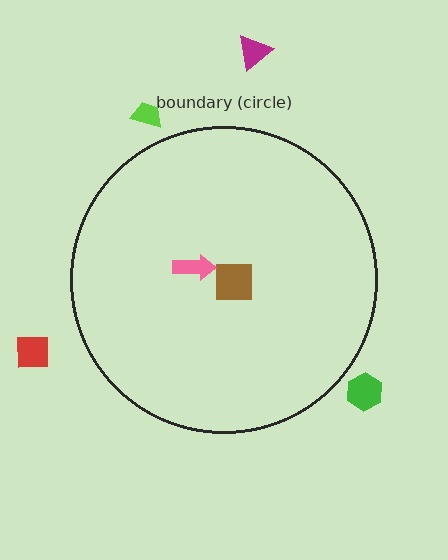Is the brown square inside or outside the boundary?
Inside.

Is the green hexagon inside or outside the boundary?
Outside.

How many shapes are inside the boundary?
2 inside, 4 outside.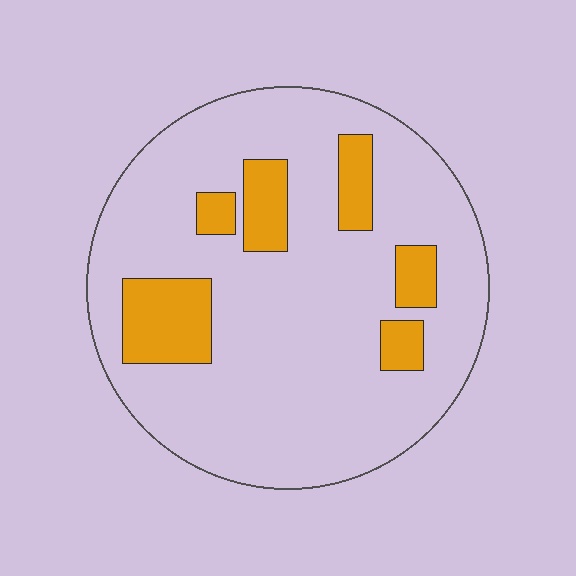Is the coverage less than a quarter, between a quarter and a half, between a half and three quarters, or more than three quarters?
Less than a quarter.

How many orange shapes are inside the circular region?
6.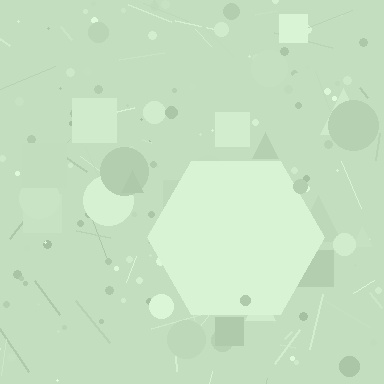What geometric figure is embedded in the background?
A hexagon is embedded in the background.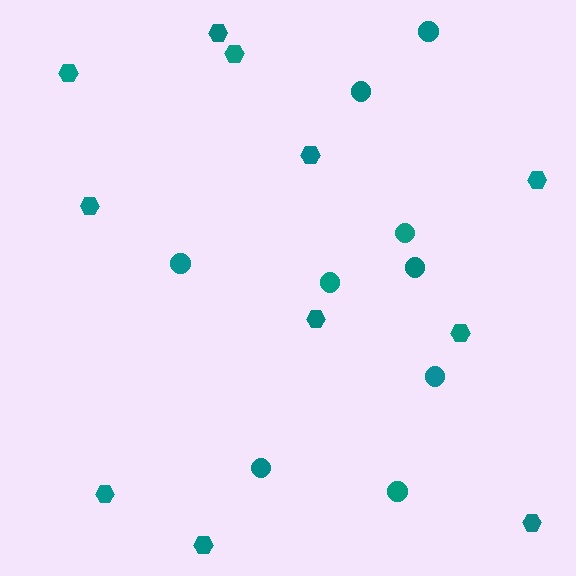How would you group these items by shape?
There are 2 groups: one group of circles (9) and one group of hexagons (11).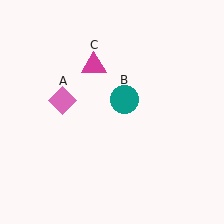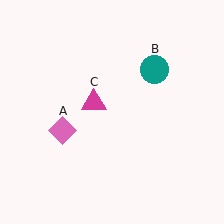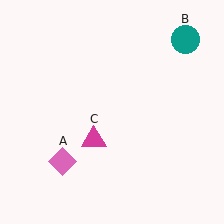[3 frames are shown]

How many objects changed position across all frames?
3 objects changed position: pink diamond (object A), teal circle (object B), magenta triangle (object C).